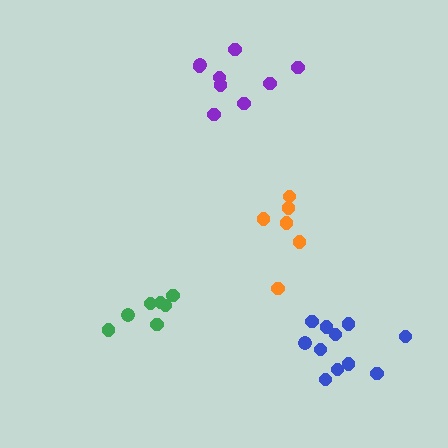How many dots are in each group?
Group 1: 7 dots, Group 2: 9 dots, Group 3: 11 dots, Group 4: 6 dots (33 total).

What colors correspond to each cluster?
The clusters are colored: green, purple, blue, orange.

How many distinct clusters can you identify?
There are 4 distinct clusters.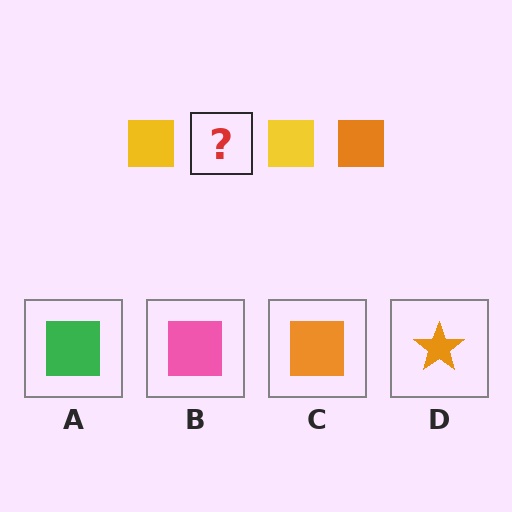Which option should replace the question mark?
Option C.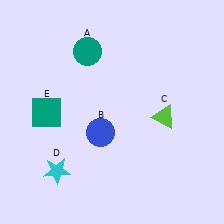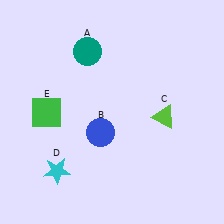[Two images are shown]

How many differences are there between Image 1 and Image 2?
There is 1 difference between the two images.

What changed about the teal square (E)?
In Image 1, E is teal. In Image 2, it changed to green.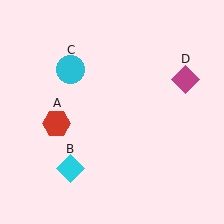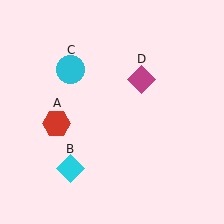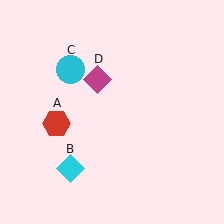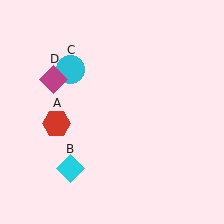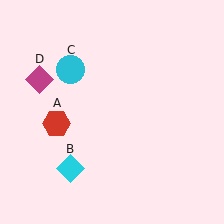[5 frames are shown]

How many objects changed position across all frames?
1 object changed position: magenta diamond (object D).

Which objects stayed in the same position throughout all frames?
Red hexagon (object A) and cyan diamond (object B) and cyan circle (object C) remained stationary.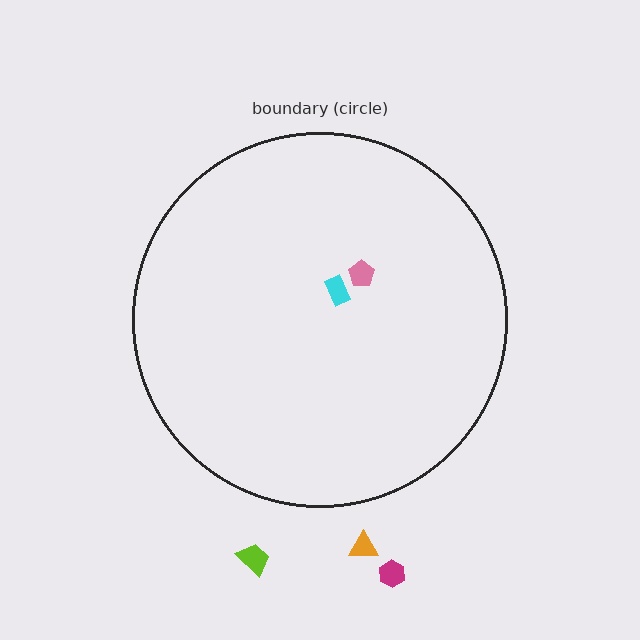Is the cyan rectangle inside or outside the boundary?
Inside.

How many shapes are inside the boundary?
2 inside, 3 outside.